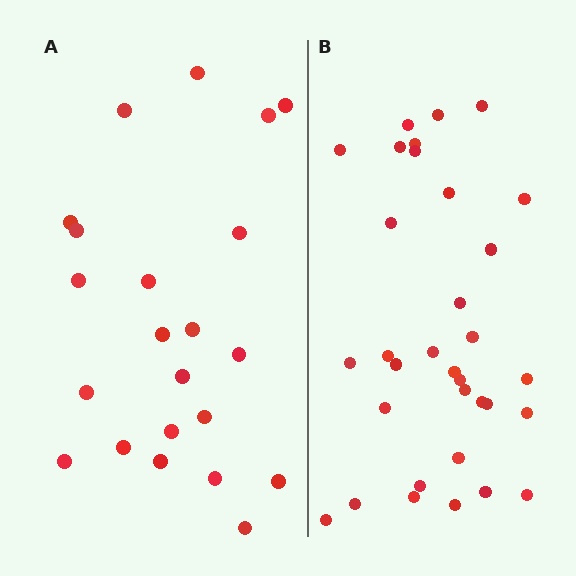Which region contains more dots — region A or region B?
Region B (the right region) has more dots.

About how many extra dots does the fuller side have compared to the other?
Region B has roughly 12 or so more dots than region A.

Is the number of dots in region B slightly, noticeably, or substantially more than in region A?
Region B has substantially more. The ratio is roughly 1.5 to 1.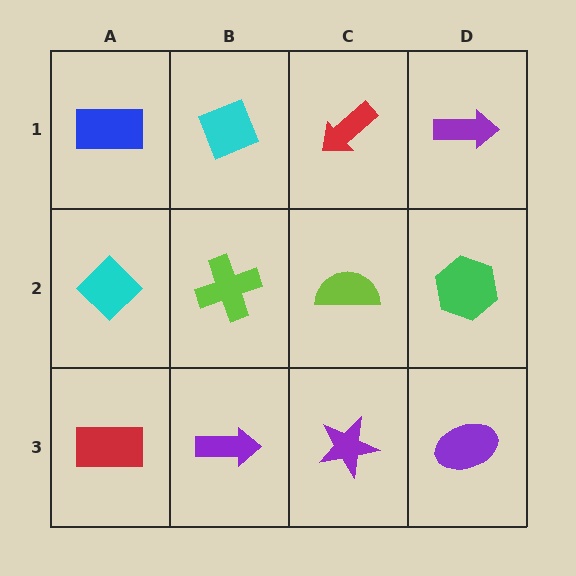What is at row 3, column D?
A purple ellipse.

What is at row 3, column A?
A red rectangle.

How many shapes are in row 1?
4 shapes.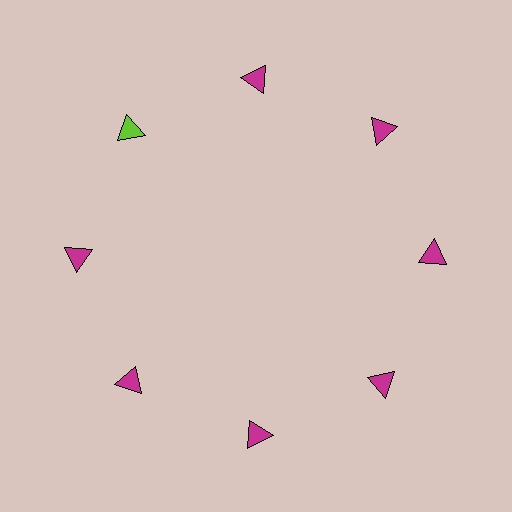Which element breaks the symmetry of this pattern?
The lime triangle at roughly the 10 o'clock position breaks the symmetry. All other shapes are magenta triangles.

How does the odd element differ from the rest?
It has a different color: lime instead of magenta.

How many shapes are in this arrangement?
There are 8 shapes arranged in a ring pattern.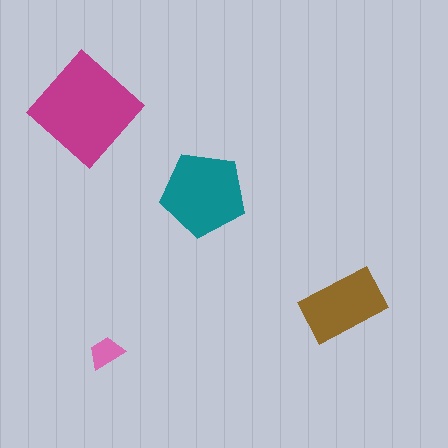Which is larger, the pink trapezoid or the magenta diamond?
The magenta diamond.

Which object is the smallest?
The pink trapezoid.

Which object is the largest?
The magenta diamond.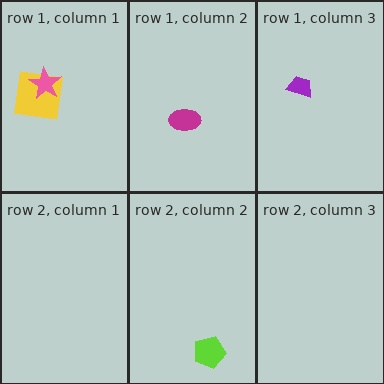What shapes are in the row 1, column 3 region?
The purple trapezoid.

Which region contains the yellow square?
The row 1, column 1 region.